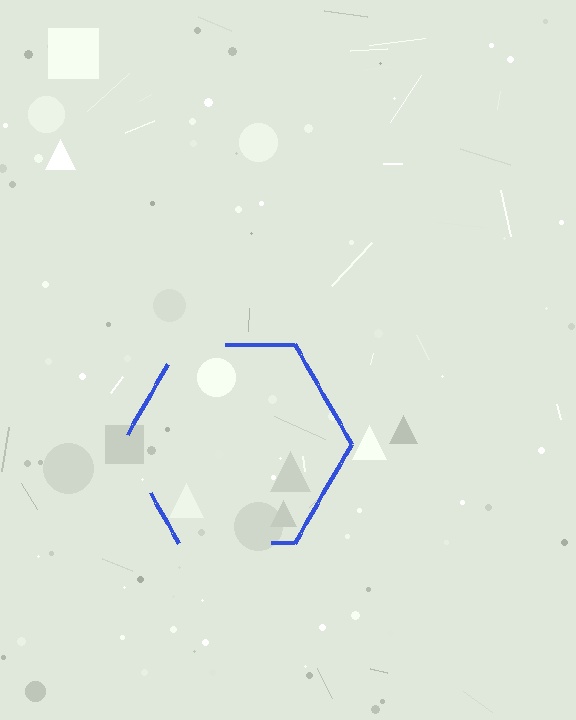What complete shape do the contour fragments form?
The contour fragments form a hexagon.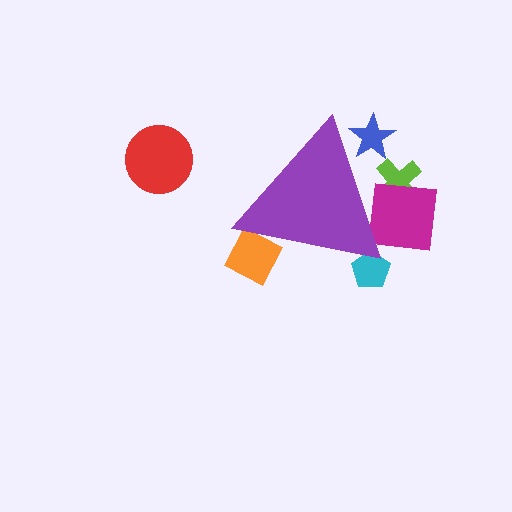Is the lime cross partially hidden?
Yes, the lime cross is partially hidden behind the purple triangle.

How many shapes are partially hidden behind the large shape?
5 shapes are partially hidden.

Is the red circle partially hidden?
No, the red circle is fully visible.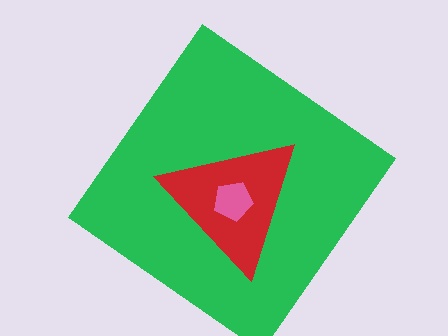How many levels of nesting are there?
3.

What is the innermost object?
The pink pentagon.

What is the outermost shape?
The green diamond.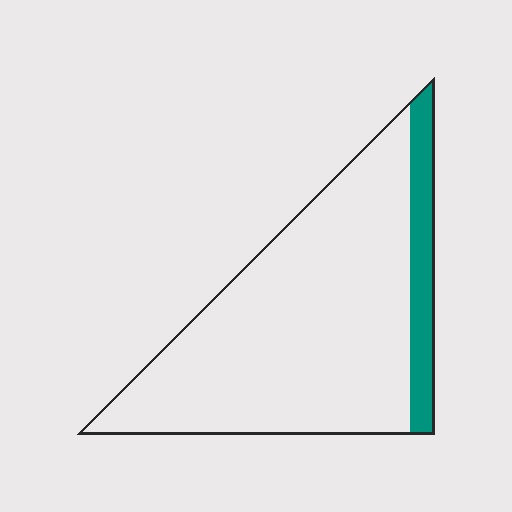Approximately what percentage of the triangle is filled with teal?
Approximately 15%.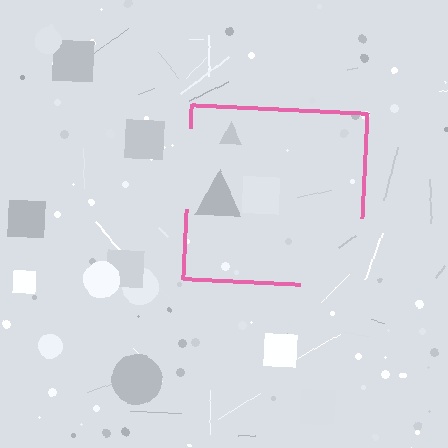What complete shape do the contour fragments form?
The contour fragments form a square.